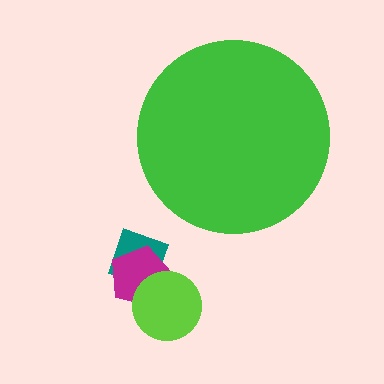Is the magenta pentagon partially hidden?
No, the magenta pentagon is fully visible.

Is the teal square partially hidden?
No, the teal square is fully visible.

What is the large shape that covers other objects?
A green circle.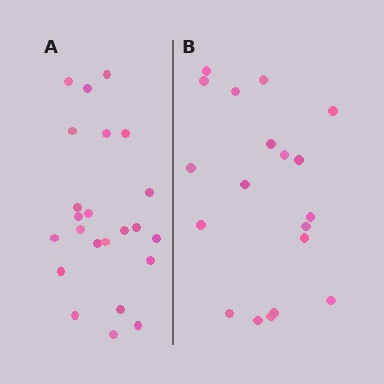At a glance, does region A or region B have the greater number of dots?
Region A (the left region) has more dots.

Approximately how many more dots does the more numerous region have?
Region A has about 4 more dots than region B.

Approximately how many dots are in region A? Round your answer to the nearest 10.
About 20 dots. (The exact count is 23, which rounds to 20.)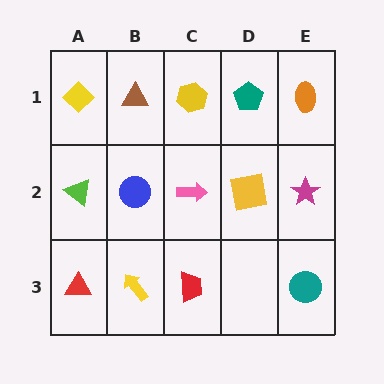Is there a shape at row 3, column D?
No, that cell is empty.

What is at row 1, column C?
A yellow hexagon.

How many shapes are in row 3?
4 shapes.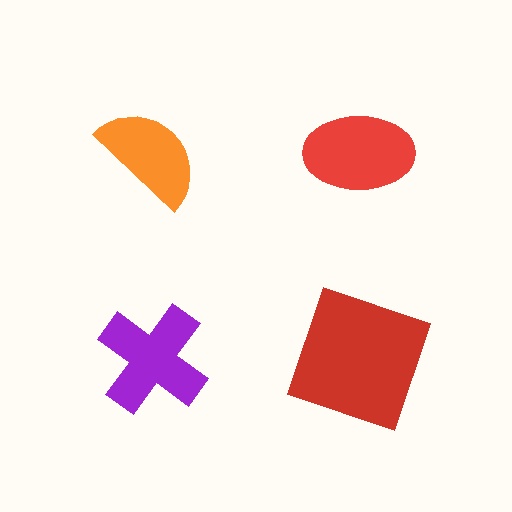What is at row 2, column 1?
A purple cross.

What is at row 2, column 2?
A red square.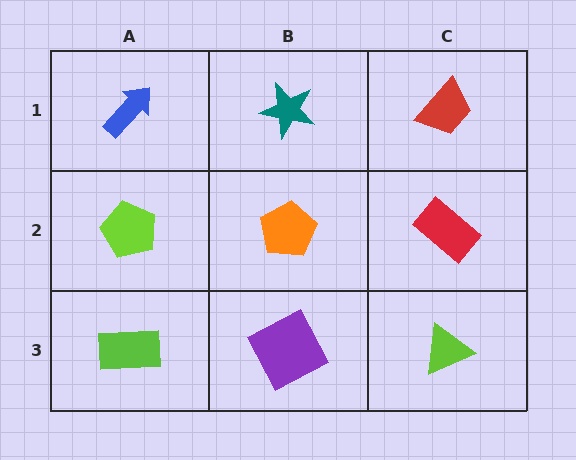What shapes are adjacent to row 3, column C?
A red rectangle (row 2, column C), a purple square (row 3, column B).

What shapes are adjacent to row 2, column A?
A blue arrow (row 1, column A), a lime rectangle (row 3, column A), an orange pentagon (row 2, column B).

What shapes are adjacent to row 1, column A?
A lime pentagon (row 2, column A), a teal star (row 1, column B).